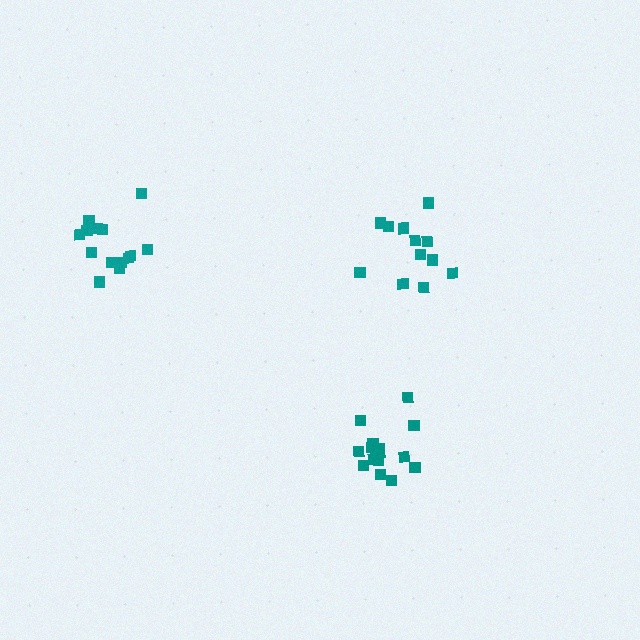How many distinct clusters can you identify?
There are 3 distinct clusters.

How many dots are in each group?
Group 1: 16 dots, Group 2: 15 dots, Group 3: 12 dots (43 total).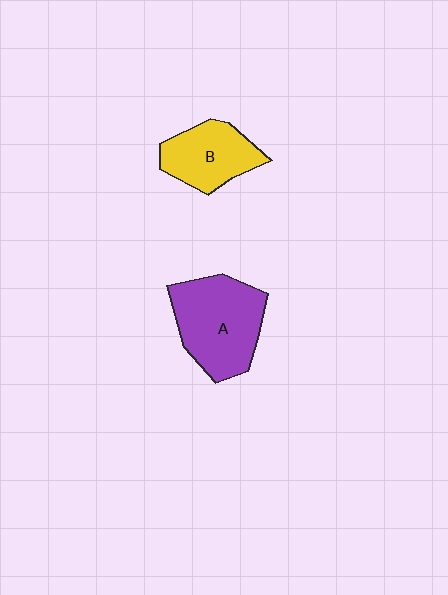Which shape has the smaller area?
Shape B (yellow).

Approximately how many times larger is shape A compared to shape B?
Approximately 1.5 times.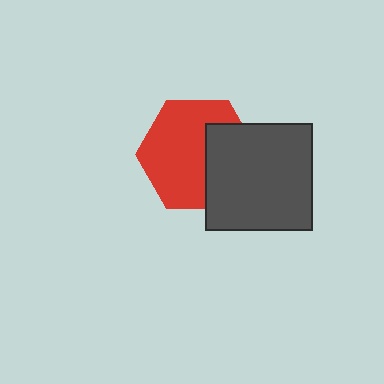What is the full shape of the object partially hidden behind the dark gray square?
The partially hidden object is a red hexagon.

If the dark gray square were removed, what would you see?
You would see the complete red hexagon.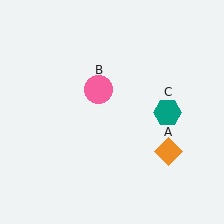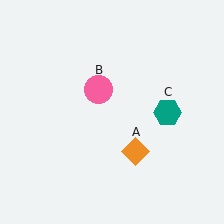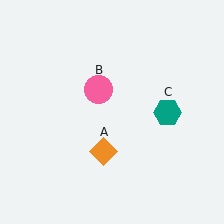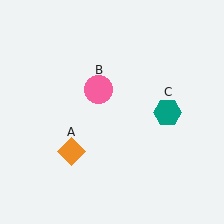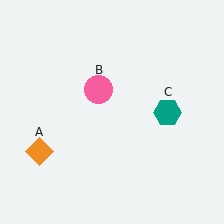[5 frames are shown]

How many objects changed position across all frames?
1 object changed position: orange diamond (object A).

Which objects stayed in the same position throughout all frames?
Pink circle (object B) and teal hexagon (object C) remained stationary.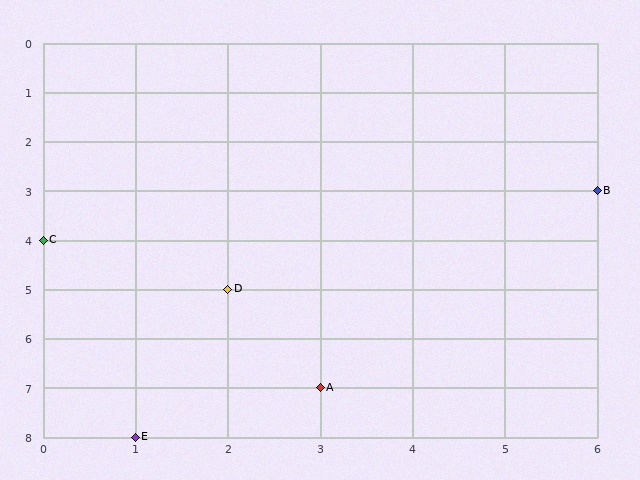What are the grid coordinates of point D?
Point D is at grid coordinates (2, 5).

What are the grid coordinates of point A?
Point A is at grid coordinates (3, 7).